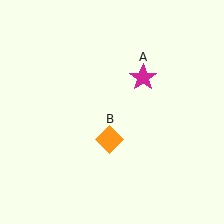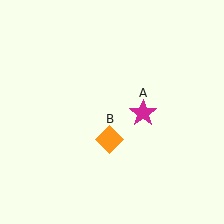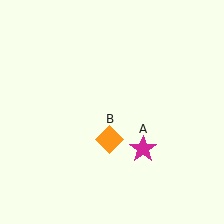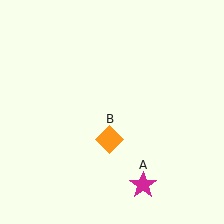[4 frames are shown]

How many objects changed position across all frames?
1 object changed position: magenta star (object A).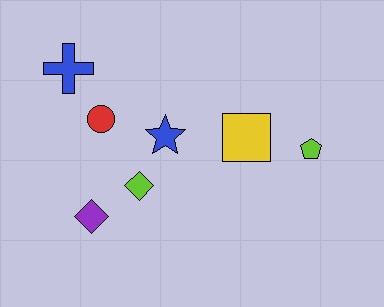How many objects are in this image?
There are 7 objects.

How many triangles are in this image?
There are no triangles.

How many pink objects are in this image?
There are no pink objects.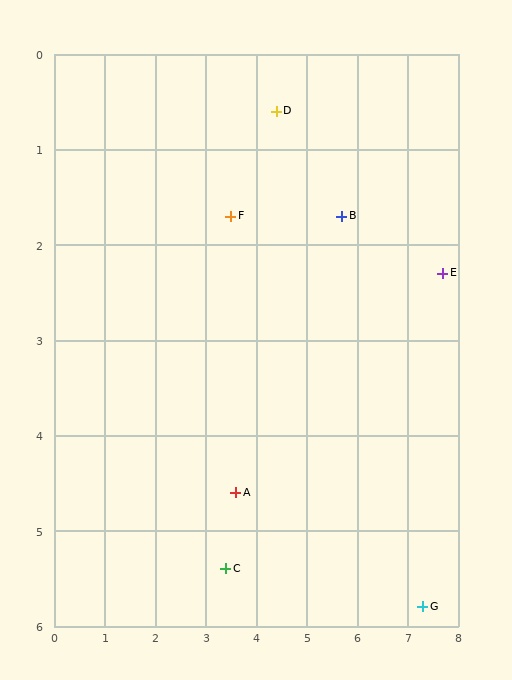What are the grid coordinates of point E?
Point E is at approximately (7.7, 2.3).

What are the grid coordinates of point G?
Point G is at approximately (7.3, 5.8).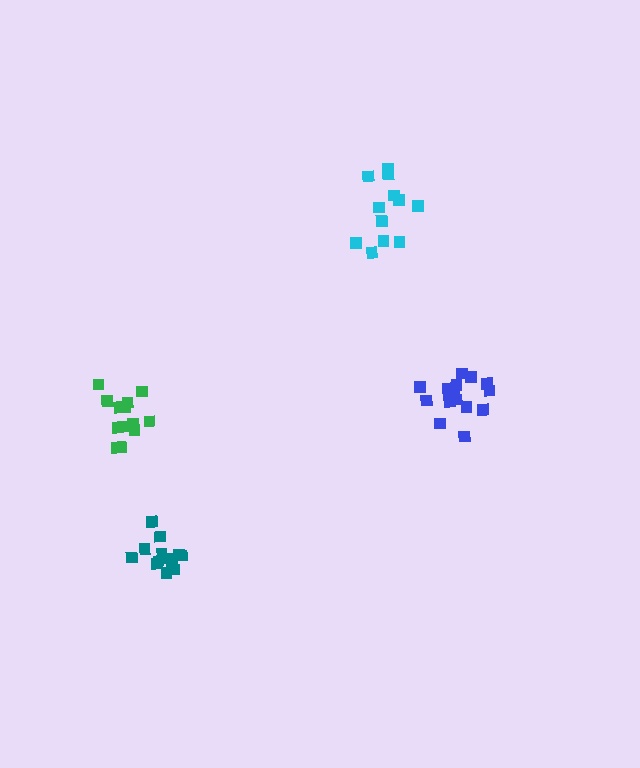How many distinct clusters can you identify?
There are 4 distinct clusters.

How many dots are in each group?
Group 1: 12 dots, Group 2: 13 dots, Group 3: 13 dots, Group 4: 16 dots (54 total).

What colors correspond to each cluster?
The clusters are colored: cyan, teal, green, blue.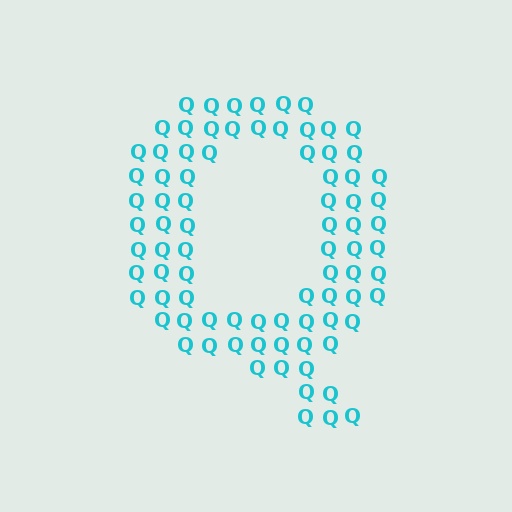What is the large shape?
The large shape is the letter Q.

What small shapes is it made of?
It is made of small letter Q's.